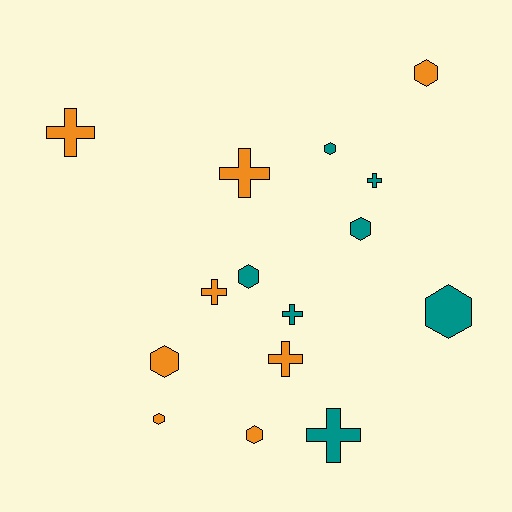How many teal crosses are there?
There are 3 teal crosses.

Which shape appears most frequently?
Hexagon, with 8 objects.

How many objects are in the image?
There are 15 objects.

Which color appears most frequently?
Orange, with 8 objects.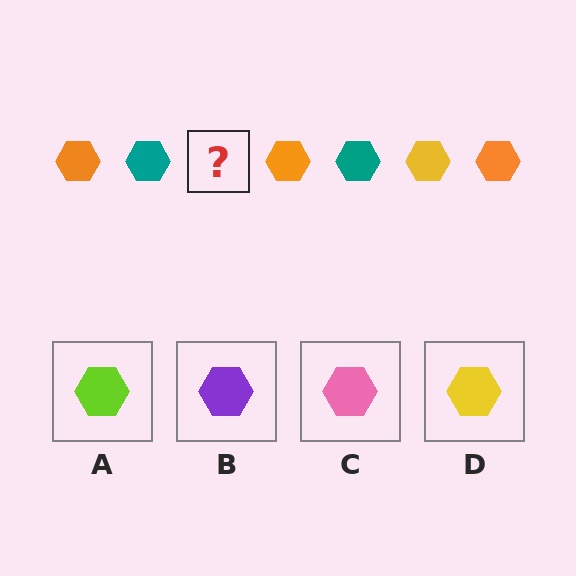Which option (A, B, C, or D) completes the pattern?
D.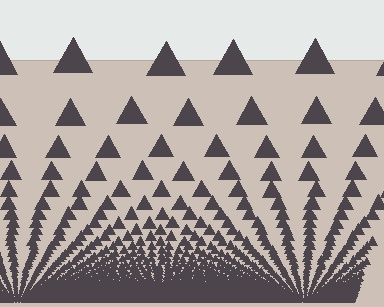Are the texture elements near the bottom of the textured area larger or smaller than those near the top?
Smaller. The gradient is inverted — elements near the bottom are smaller and denser.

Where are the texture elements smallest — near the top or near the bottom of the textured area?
Near the bottom.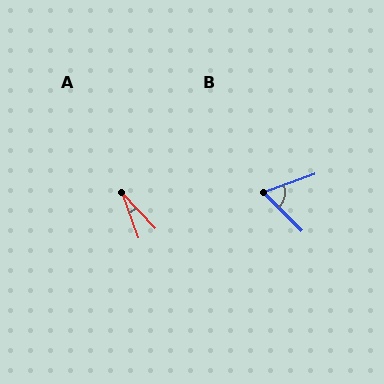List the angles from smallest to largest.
A (24°), B (65°).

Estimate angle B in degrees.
Approximately 65 degrees.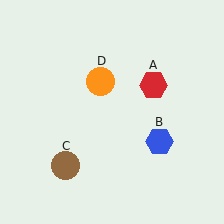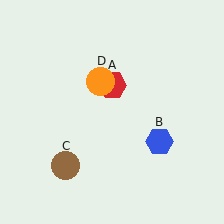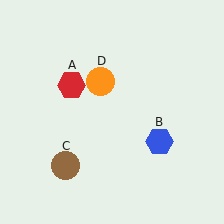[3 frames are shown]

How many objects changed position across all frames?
1 object changed position: red hexagon (object A).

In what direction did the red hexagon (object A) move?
The red hexagon (object A) moved left.